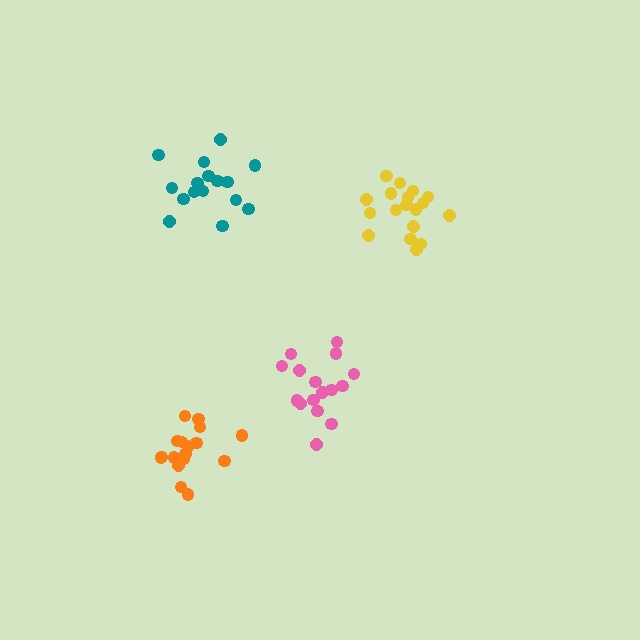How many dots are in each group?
Group 1: 16 dots, Group 2: 18 dots, Group 3: 17 dots, Group 4: 16 dots (67 total).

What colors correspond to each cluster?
The clusters are colored: pink, yellow, orange, teal.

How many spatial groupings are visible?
There are 4 spatial groupings.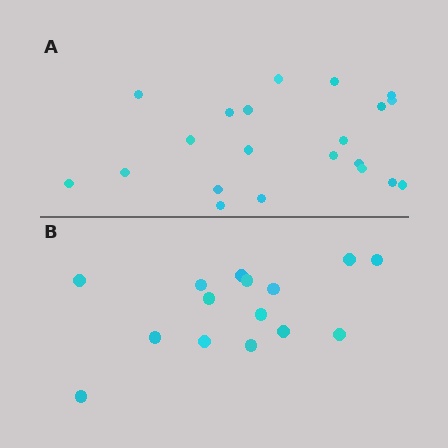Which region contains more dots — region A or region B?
Region A (the top region) has more dots.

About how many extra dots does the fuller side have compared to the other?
Region A has about 6 more dots than region B.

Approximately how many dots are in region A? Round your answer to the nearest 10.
About 20 dots. (The exact count is 21, which rounds to 20.)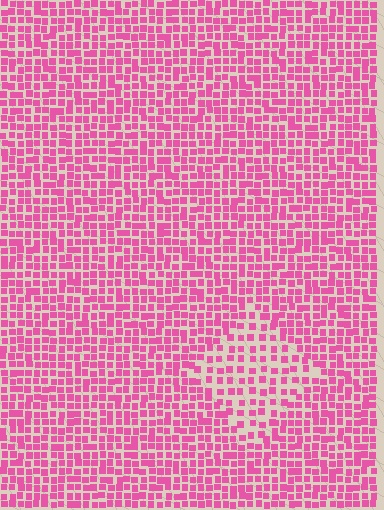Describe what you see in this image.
The image contains small pink elements arranged at two different densities. A diamond-shaped region is visible where the elements are less densely packed than the surrounding area.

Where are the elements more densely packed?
The elements are more densely packed outside the diamond boundary.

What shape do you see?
I see a diamond.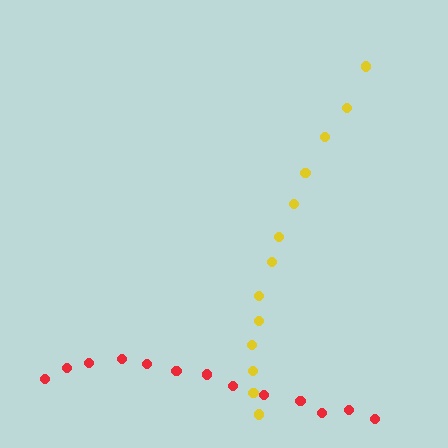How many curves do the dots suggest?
There are 2 distinct paths.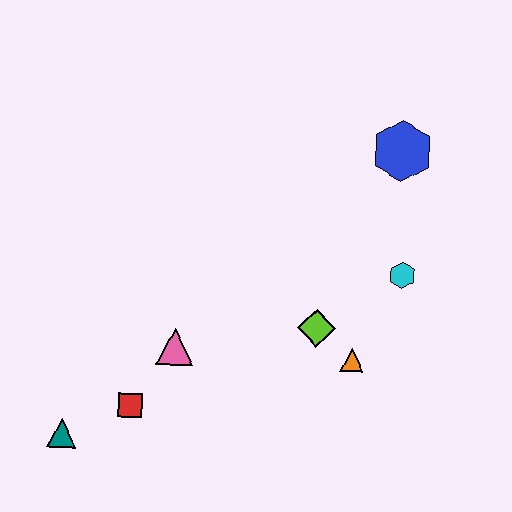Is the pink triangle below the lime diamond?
Yes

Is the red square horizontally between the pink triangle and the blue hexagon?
No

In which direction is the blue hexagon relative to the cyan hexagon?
The blue hexagon is above the cyan hexagon.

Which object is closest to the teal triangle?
The red square is closest to the teal triangle.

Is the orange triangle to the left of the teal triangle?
No